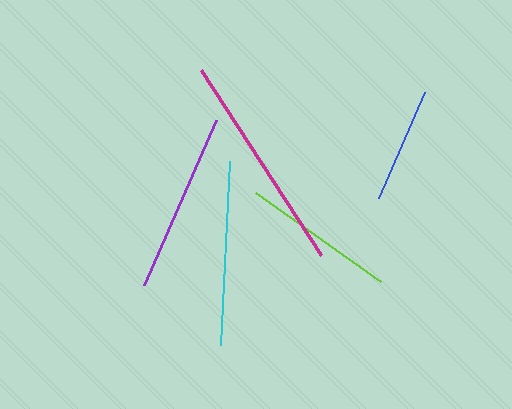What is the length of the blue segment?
The blue segment is approximately 115 pixels long.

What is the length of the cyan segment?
The cyan segment is approximately 185 pixels long.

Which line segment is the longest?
The magenta line is the longest at approximately 220 pixels.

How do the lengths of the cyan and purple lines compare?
The cyan and purple lines are approximately the same length.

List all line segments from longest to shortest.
From longest to shortest: magenta, cyan, purple, lime, blue.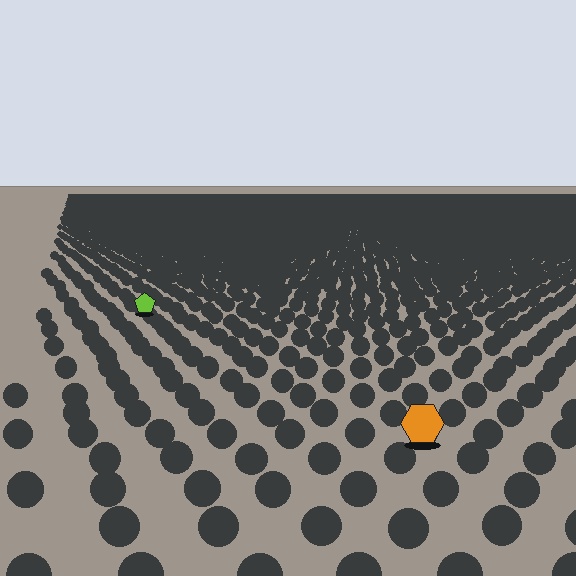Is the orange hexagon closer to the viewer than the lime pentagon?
Yes. The orange hexagon is closer — you can tell from the texture gradient: the ground texture is coarser near it.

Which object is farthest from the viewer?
The lime pentagon is farthest from the viewer. It appears smaller and the ground texture around it is denser.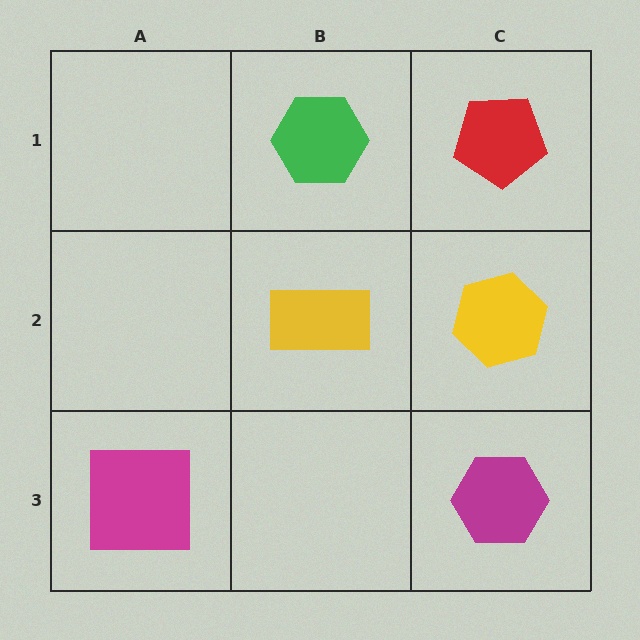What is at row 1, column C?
A red pentagon.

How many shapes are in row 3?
2 shapes.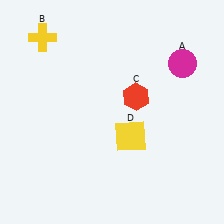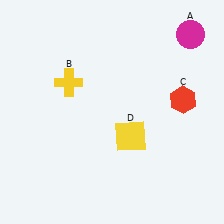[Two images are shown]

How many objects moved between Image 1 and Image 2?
3 objects moved between the two images.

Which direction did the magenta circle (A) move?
The magenta circle (A) moved up.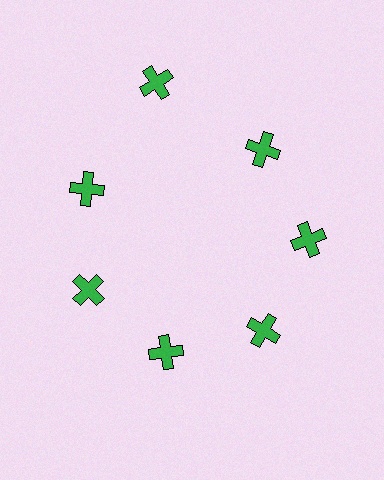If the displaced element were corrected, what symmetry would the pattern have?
It would have 7-fold rotational symmetry — the pattern would map onto itself every 51 degrees.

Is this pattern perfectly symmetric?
No. The 7 green crosses are arranged in a ring, but one element near the 12 o'clock position is pushed outward from the center, breaking the 7-fold rotational symmetry.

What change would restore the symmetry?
The symmetry would be restored by moving it inward, back onto the ring so that all 7 crosses sit at equal angles and equal distance from the center.